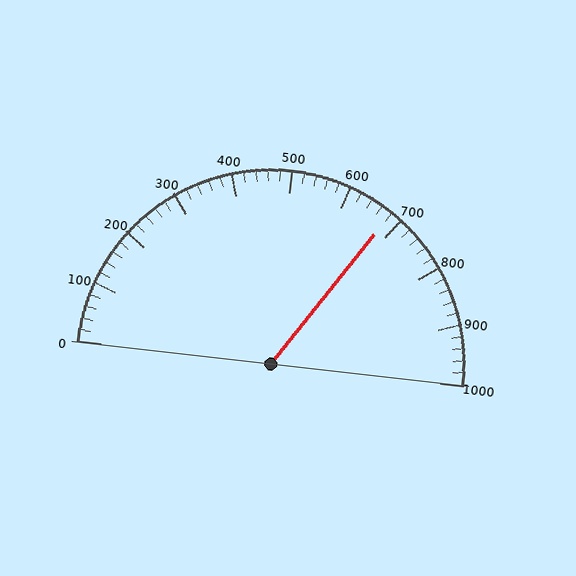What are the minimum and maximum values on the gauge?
The gauge ranges from 0 to 1000.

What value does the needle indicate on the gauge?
The needle indicates approximately 680.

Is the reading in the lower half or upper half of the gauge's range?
The reading is in the upper half of the range (0 to 1000).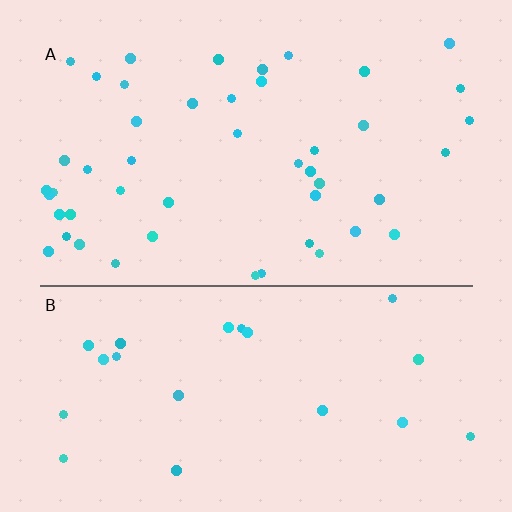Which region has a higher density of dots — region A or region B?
A (the top).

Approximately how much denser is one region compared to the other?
Approximately 2.1× — region A over region B.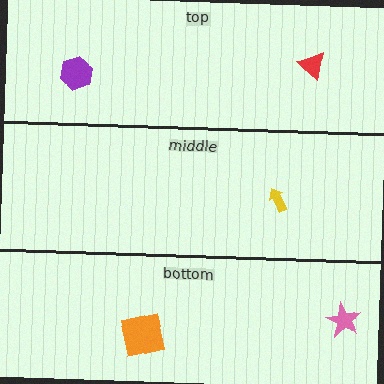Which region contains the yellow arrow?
The middle region.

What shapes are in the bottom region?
The orange square, the pink star.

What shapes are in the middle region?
The yellow arrow.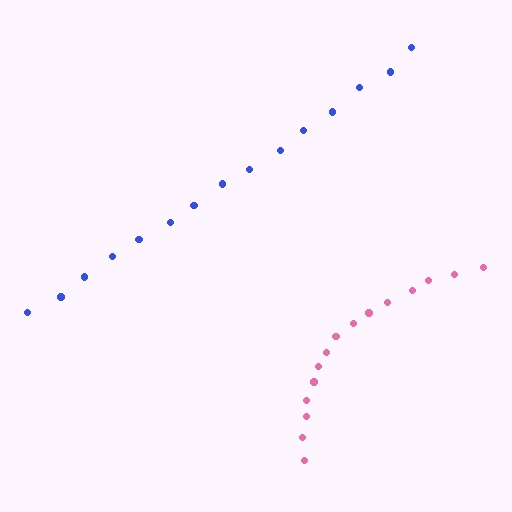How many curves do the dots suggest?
There are 2 distinct paths.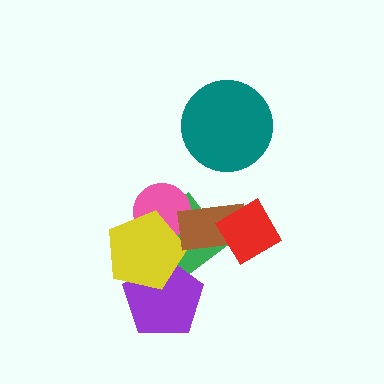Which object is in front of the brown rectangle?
The red diamond is in front of the brown rectangle.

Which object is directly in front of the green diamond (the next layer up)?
The pink circle is directly in front of the green diamond.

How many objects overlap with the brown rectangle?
3 objects overlap with the brown rectangle.